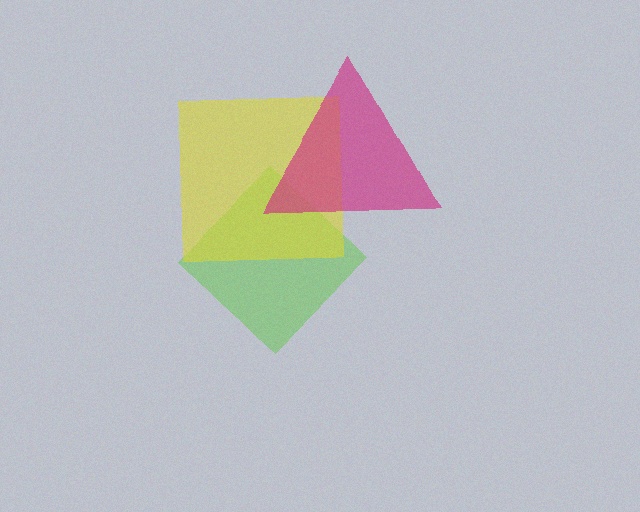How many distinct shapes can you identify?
There are 3 distinct shapes: a lime diamond, a yellow square, a magenta triangle.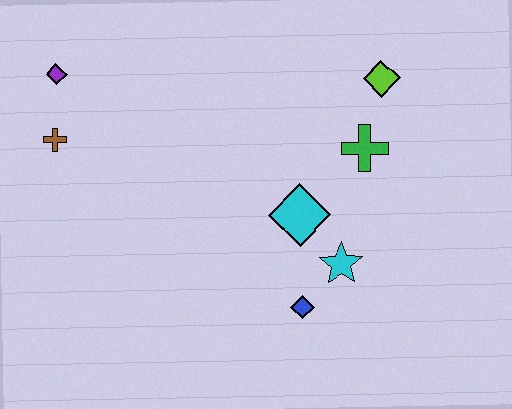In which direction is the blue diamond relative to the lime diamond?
The blue diamond is below the lime diamond.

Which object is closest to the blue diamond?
The cyan star is closest to the blue diamond.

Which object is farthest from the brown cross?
The lime diamond is farthest from the brown cross.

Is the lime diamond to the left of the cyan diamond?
No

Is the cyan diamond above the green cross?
No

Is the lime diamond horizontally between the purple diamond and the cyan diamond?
No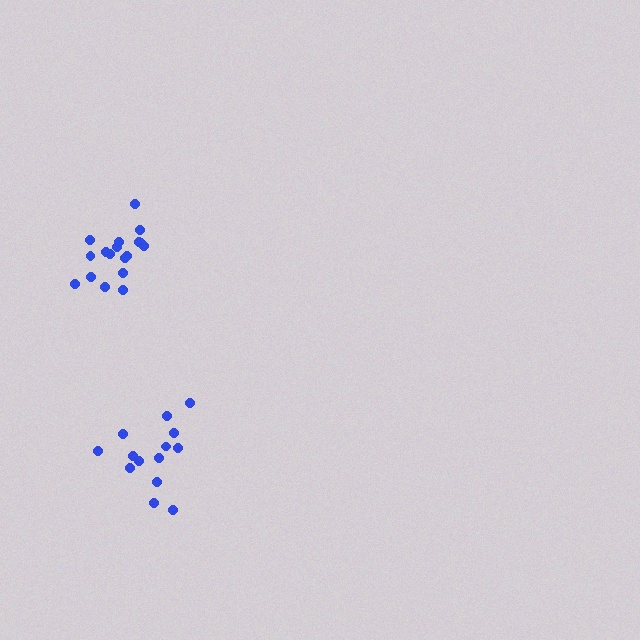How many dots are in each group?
Group 1: 18 dots, Group 2: 14 dots (32 total).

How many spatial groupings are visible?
There are 2 spatial groupings.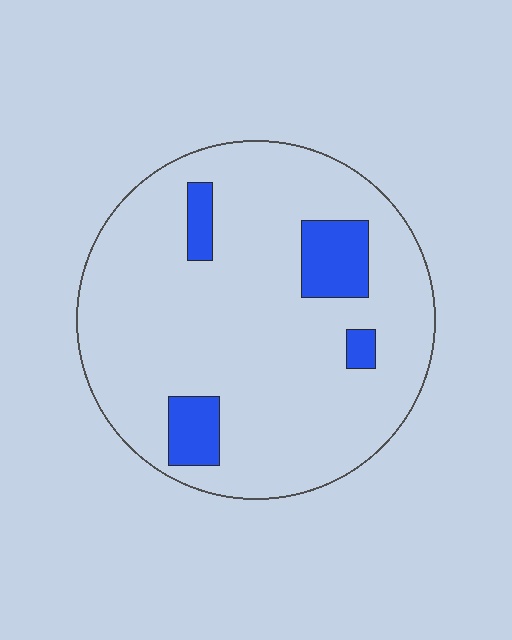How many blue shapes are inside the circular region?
4.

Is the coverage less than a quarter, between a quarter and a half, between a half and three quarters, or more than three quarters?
Less than a quarter.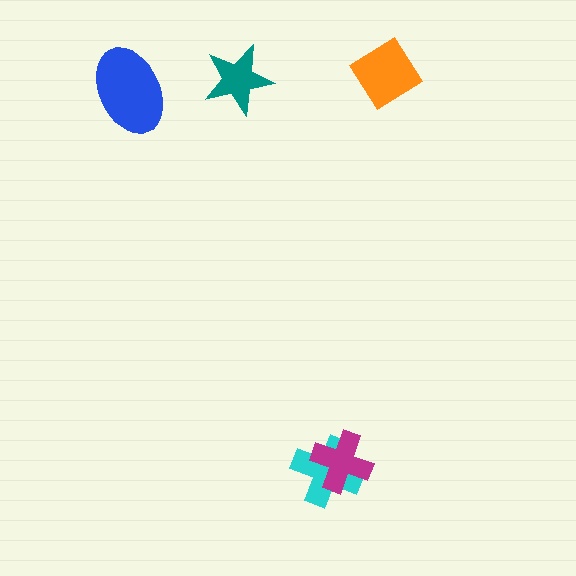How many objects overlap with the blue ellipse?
0 objects overlap with the blue ellipse.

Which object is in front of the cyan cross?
The magenta cross is in front of the cyan cross.